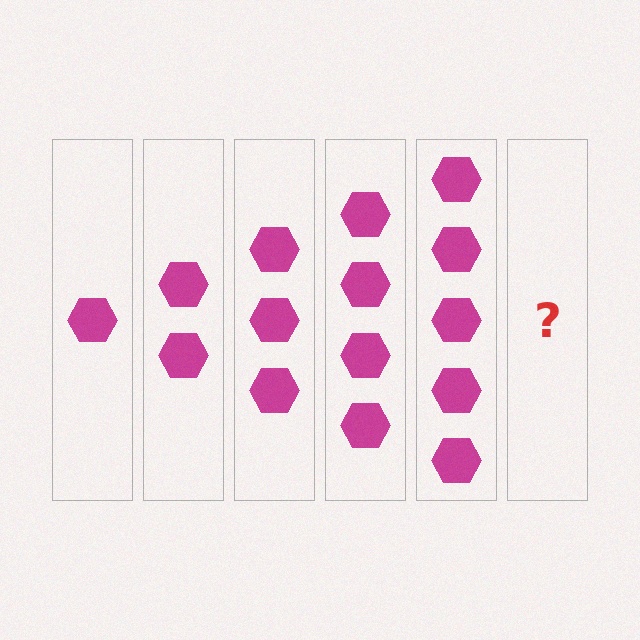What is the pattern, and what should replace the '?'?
The pattern is that each step adds one more hexagon. The '?' should be 6 hexagons.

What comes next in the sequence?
The next element should be 6 hexagons.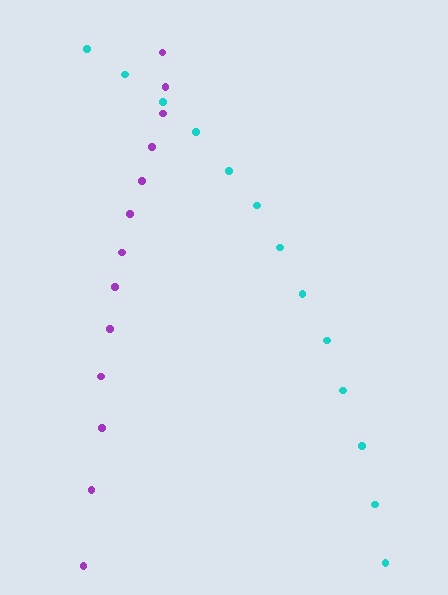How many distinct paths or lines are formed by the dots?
There are 2 distinct paths.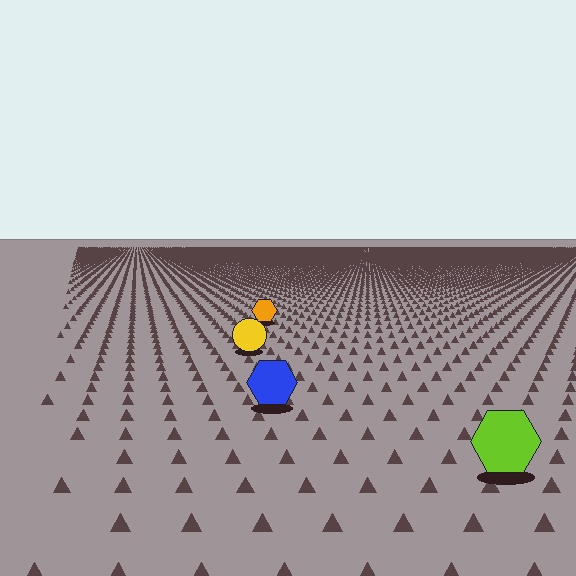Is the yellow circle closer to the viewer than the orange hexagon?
Yes. The yellow circle is closer — you can tell from the texture gradient: the ground texture is coarser near it.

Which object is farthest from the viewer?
The orange hexagon is farthest from the viewer. It appears smaller and the ground texture around it is denser.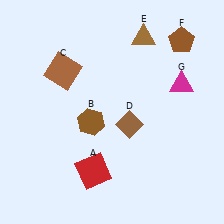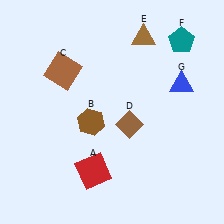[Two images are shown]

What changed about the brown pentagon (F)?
In Image 1, F is brown. In Image 2, it changed to teal.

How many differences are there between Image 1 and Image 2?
There are 2 differences between the two images.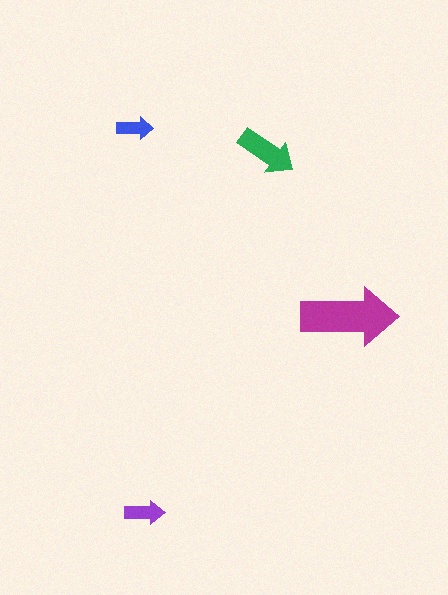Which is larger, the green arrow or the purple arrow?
The green one.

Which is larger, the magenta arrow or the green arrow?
The magenta one.